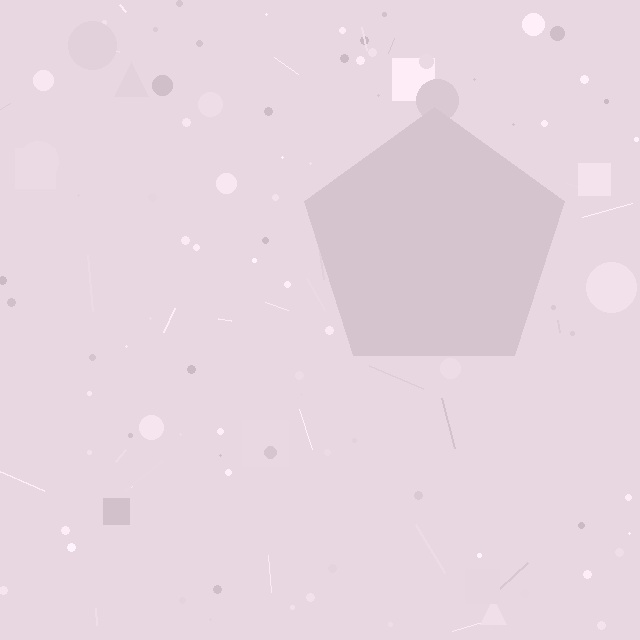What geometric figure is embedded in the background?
A pentagon is embedded in the background.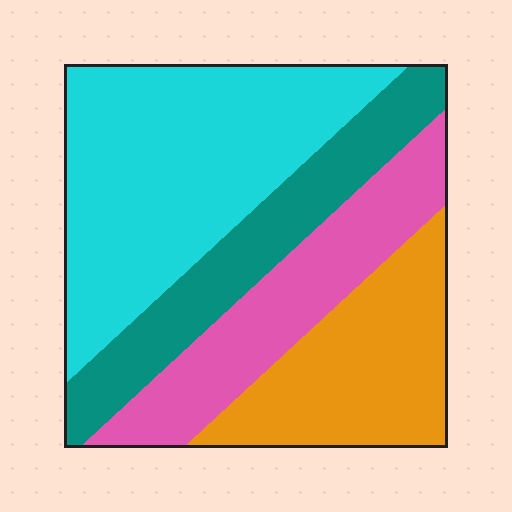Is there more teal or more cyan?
Cyan.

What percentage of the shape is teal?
Teal takes up about one fifth (1/5) of the shape.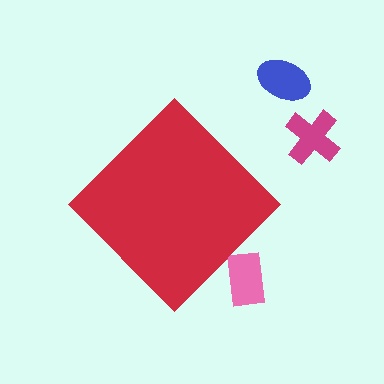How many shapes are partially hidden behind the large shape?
1 shape is partially hidden.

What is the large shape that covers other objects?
A red diamond.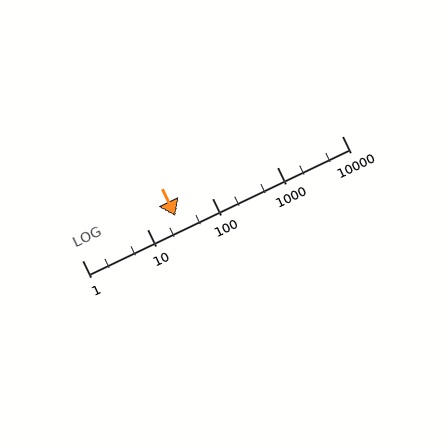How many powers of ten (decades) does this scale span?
The scale spans 4 decades, from 1 to 10000.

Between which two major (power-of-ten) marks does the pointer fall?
The pointer is between 10 and 100.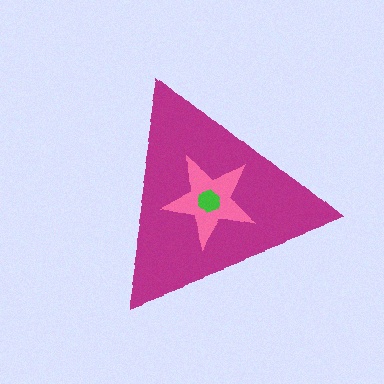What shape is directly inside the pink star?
The green hexagon.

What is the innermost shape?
The green hexagon.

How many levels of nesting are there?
3.